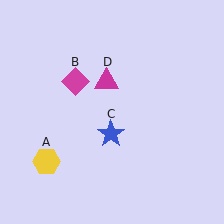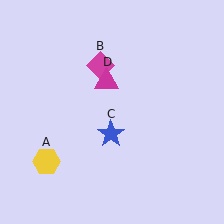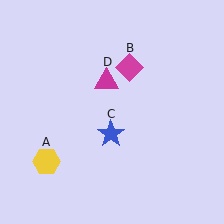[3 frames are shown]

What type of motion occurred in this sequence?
The magenta diamond (object B) rotated clockwise around the center of the scene.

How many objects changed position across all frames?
1 object changed position: magenta diamond (object B).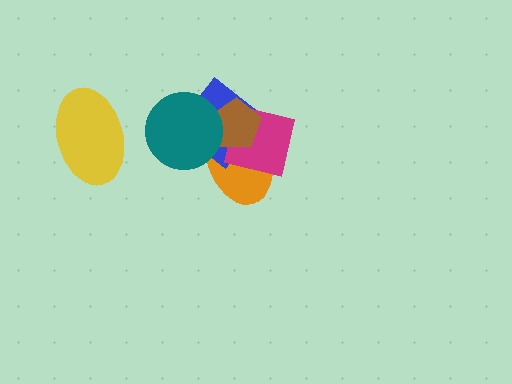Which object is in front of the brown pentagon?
The teal circle is in front of the brown pentagon.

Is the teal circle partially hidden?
No, no other shape covers it.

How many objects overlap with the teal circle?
3 objects overlap with the teal circle.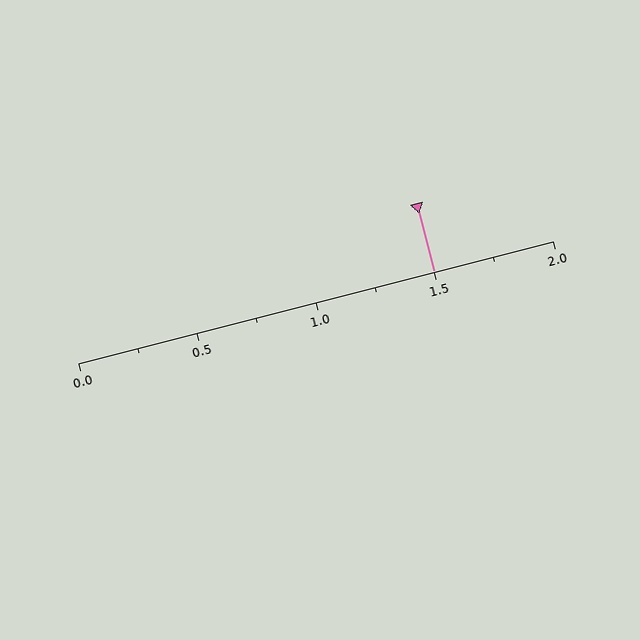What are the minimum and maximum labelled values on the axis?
The axis runs from 0.0 to 2.0.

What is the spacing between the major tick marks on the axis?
The major ticks are spaced 0.5 apart.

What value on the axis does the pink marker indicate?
The marker indicates approximately 1.5.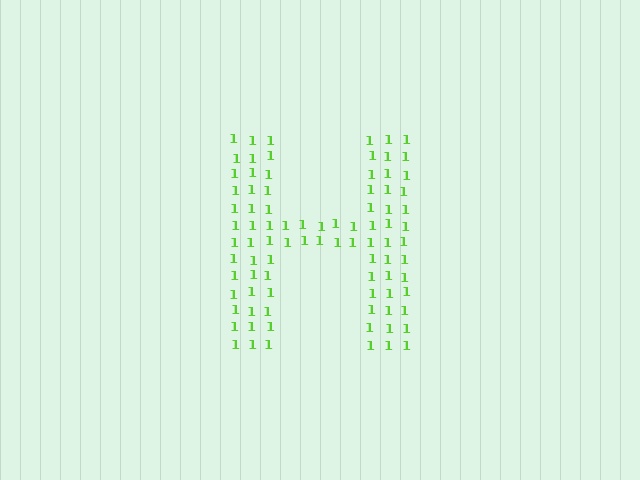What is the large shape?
The large shape is the letter H.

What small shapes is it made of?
It is made of small digit 1's.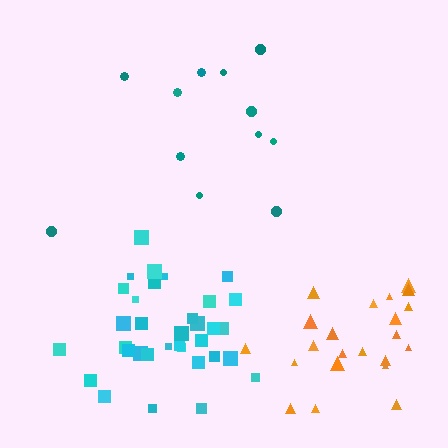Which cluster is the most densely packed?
Cyan.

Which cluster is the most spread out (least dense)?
Teal.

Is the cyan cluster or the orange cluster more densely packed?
Cyan.